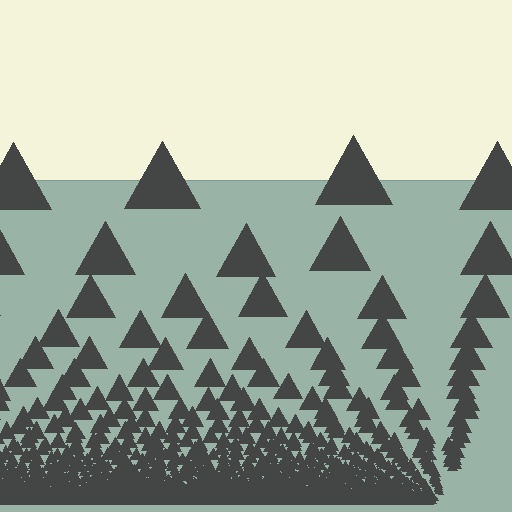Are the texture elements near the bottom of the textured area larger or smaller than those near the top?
Smaller. The gradient is inverted — elements near the bottom are smaller and denser.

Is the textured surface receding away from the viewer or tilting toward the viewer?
The surface appears to tilt toward the viewer. Texture elements get larger and sparser toward the top.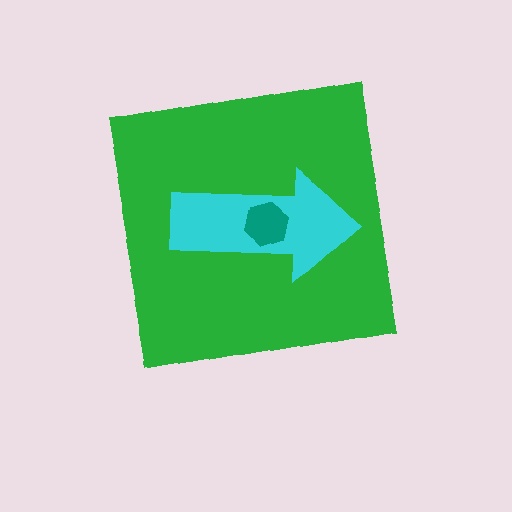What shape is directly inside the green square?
The cyan arrow.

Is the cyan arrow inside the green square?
Yes.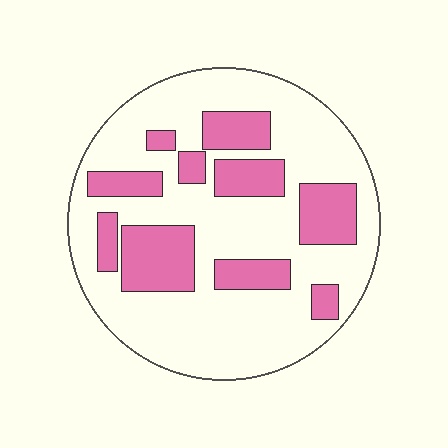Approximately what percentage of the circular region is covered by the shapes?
Approximately 30%.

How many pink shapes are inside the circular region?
10.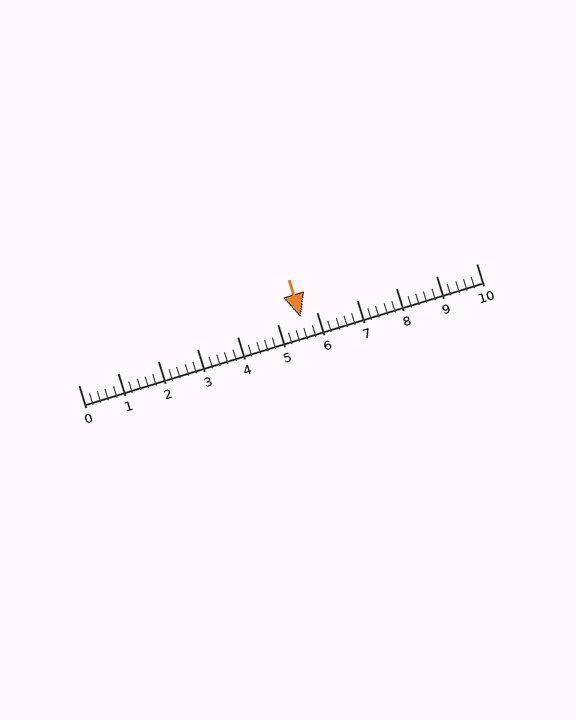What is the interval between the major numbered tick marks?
The major tick marks are spaced 1 units apart.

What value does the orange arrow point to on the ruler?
The orange arrow points to approximately 5.6.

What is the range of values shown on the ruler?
The ruler shows values from 0 to 10.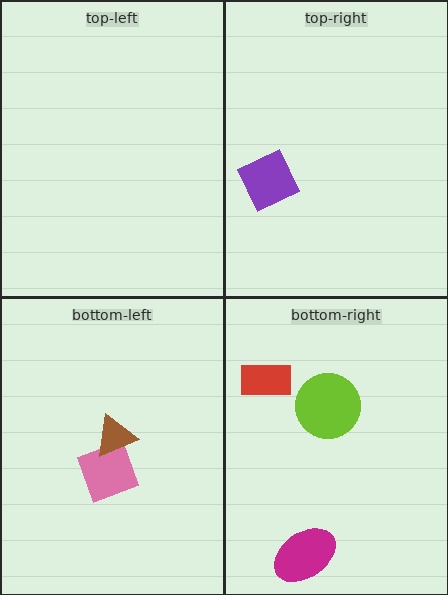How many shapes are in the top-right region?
1.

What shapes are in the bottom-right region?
The red rectangle, the lime circle, the magenta ellipse.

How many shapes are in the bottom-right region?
3.